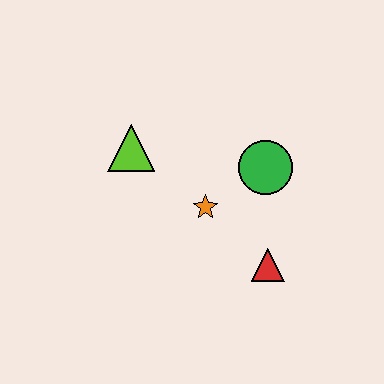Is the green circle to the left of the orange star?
No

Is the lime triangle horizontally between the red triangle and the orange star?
No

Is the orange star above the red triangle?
Yes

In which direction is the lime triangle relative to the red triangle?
The lime triangle is to the left of the red triangle.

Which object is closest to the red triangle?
The orange star is closest to the red triangle.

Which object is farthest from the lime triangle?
The red triangle is farthest from the lime triangle.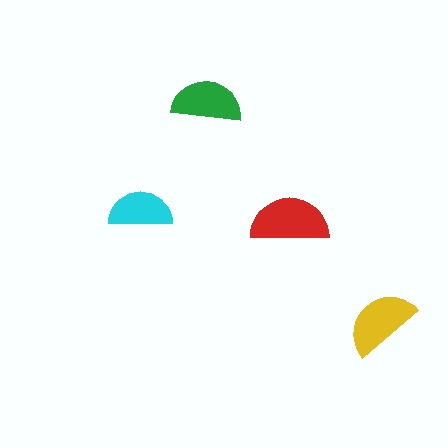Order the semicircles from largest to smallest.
the red one, the yellow one, the green one, the cyan one.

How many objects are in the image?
There are 4 objects in the image.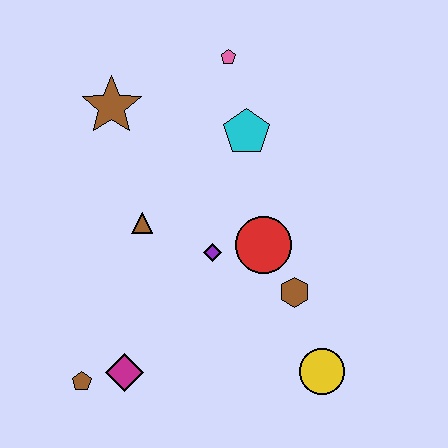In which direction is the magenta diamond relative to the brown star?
The magenta diamond is below the brown star.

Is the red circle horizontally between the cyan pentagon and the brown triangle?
No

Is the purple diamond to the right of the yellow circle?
No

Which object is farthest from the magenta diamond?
The pink pentagon is farthest from the magenta diamond.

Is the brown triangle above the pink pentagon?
No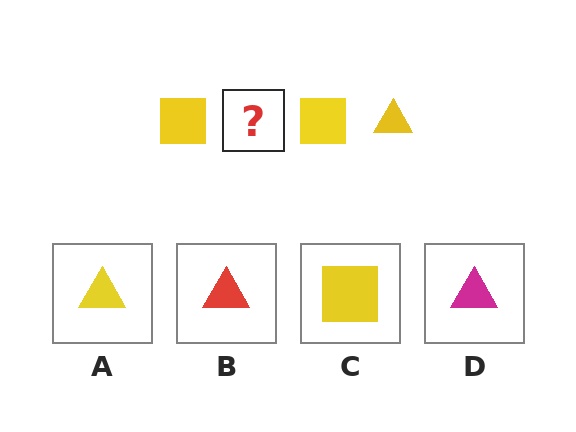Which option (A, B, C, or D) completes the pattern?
A.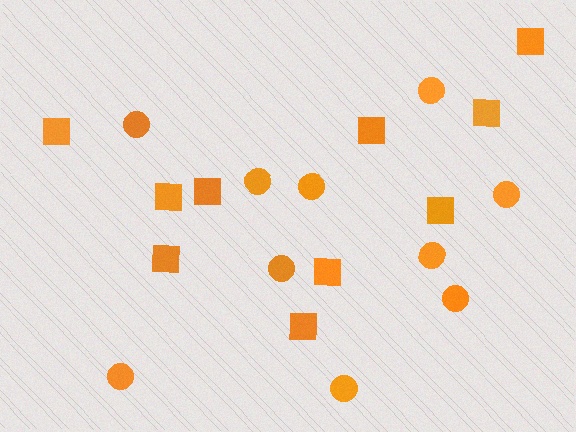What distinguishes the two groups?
There are 2 groups: one group of circles (10) and one group of squares (10).